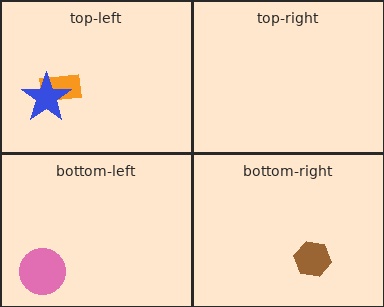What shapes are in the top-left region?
The orange rectangle, the blue star.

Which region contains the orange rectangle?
The top-left region.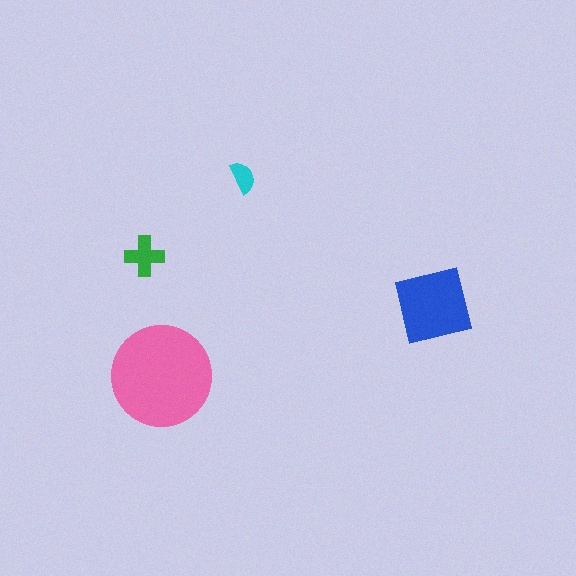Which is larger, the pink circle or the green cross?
The pink circle.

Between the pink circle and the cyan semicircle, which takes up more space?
The pink circle.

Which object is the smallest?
The cyan semicircle.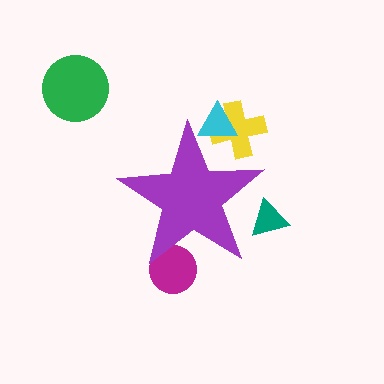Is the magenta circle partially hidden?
Yes, the magenta circle is partially hidden behind the purple star.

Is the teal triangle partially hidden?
Yes, the teal triangle is partially hidden behind the purple star.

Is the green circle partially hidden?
No, the green circle is fully visible.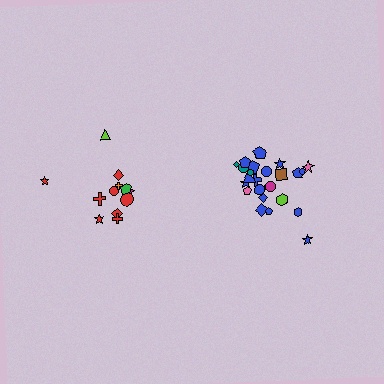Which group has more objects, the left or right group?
The right group.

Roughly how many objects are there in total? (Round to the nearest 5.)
Roughly 35 objects in total.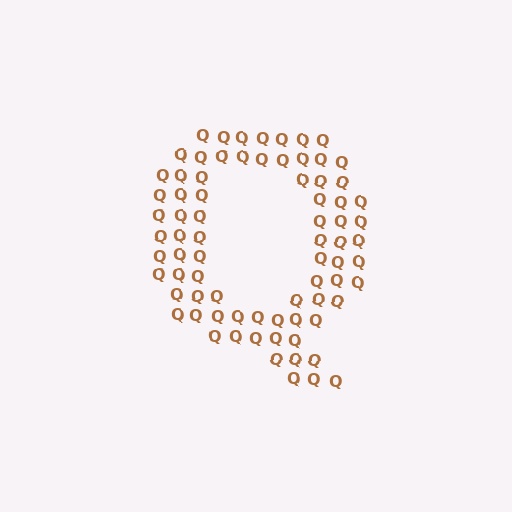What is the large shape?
The large shape is the letter Q.